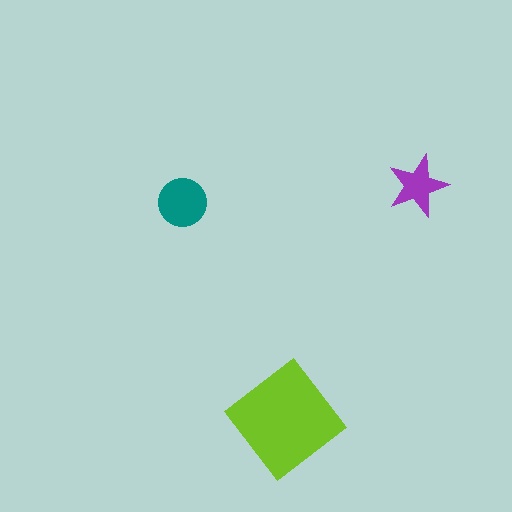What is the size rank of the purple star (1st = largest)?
3rd.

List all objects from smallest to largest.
The purple star, the teal circle, the lime diamond.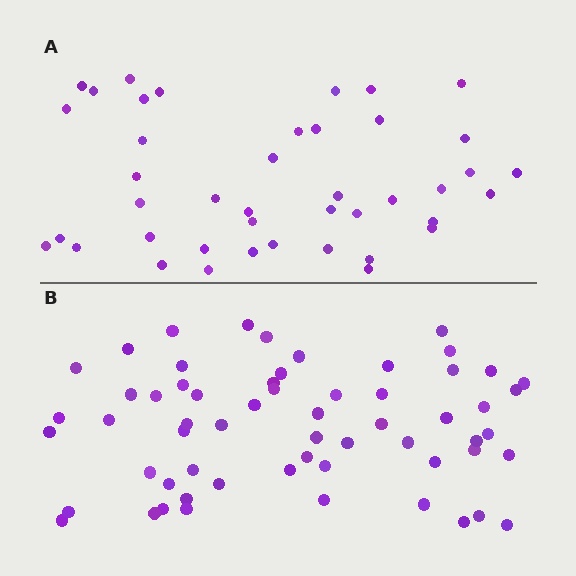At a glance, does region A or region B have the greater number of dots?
Region B (the bottom region) has more dots.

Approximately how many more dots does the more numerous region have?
Region B has approximately 20 more dots than region A.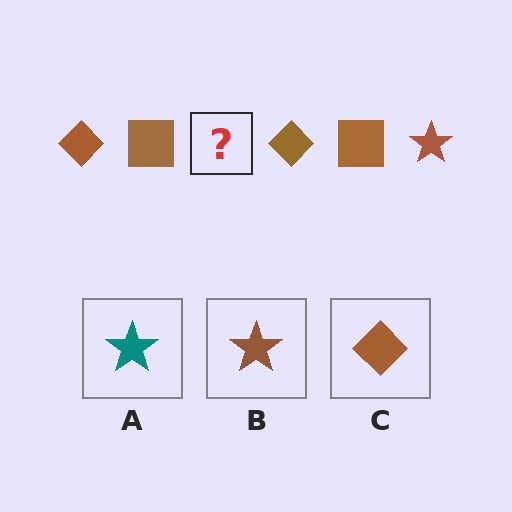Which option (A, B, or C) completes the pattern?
B.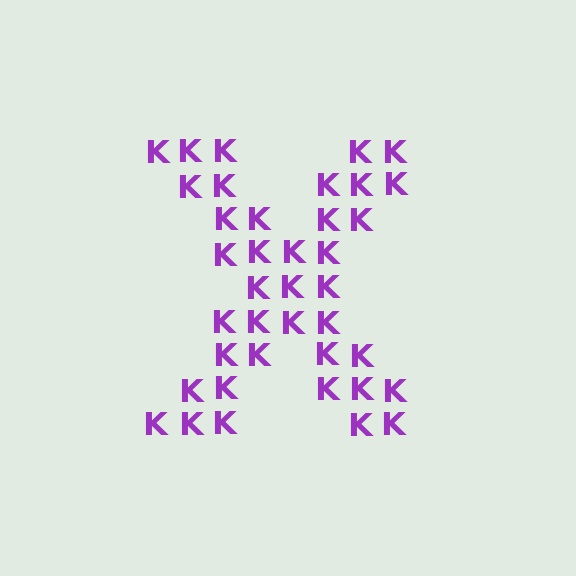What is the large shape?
The large shape is the letter X.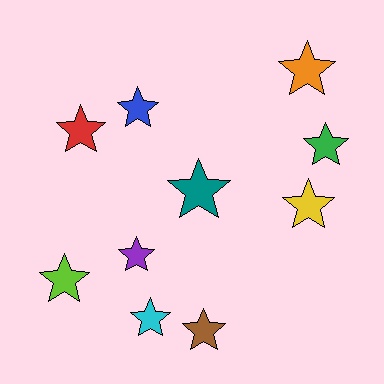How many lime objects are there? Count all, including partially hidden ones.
There is 1 lime object.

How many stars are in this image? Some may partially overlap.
There are 10 stars.